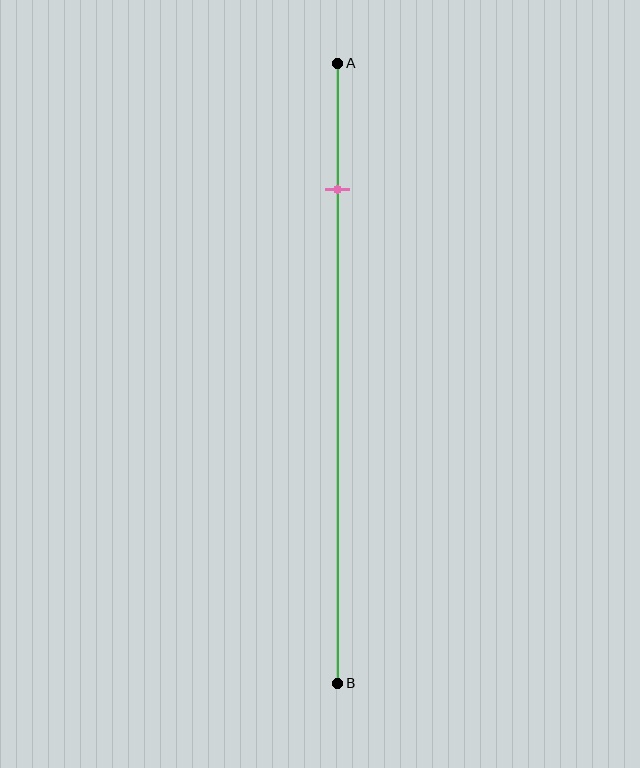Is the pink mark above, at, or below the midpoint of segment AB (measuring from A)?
The pink mark is above the midpoint of segment AB.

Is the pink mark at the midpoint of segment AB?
No, the mark is at about 20% from A, not at the 50% midpoint.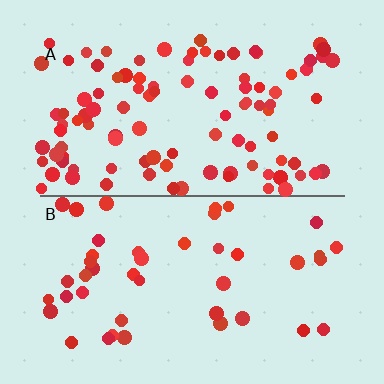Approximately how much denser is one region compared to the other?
Approximately 2.3× — region A over region B.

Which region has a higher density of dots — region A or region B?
A (the top).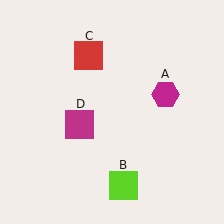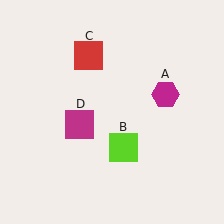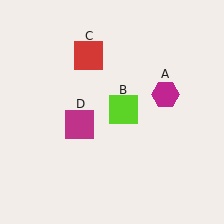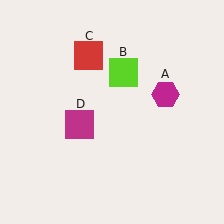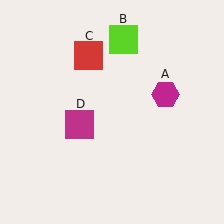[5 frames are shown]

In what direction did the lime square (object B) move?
The lime square (object B) moved up.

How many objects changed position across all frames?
1 object changed position: lime square (object B).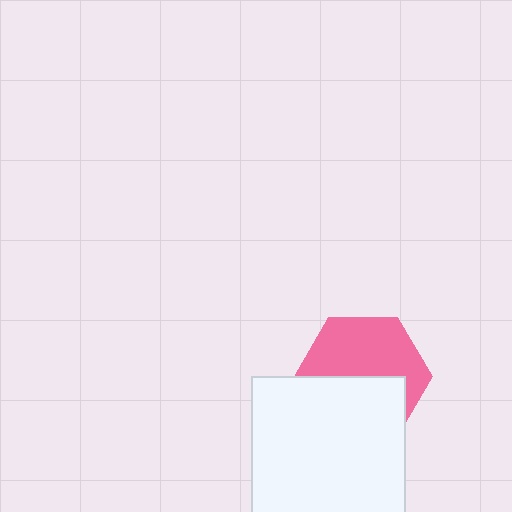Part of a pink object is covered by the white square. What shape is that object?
It is a hexagon.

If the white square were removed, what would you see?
You would see the complete pink hexagon.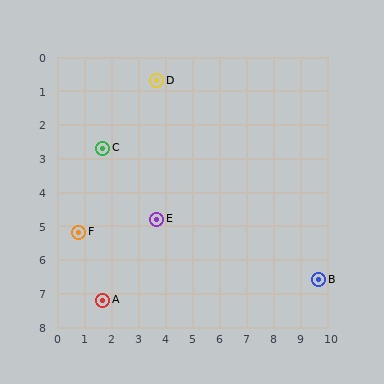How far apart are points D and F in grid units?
Points D and F are about 5.4 grid units apart.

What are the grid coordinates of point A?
Point A is at approximately (1.7, 7.2).